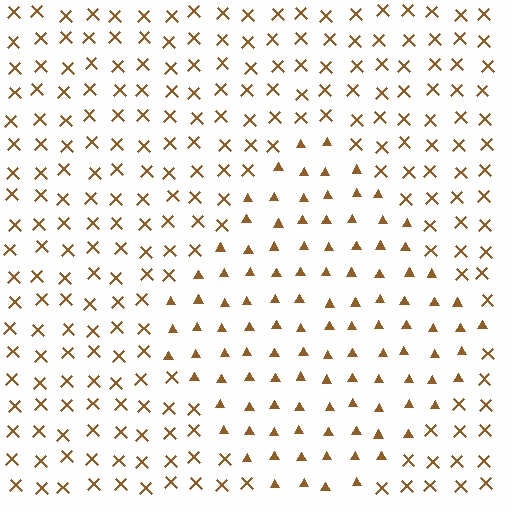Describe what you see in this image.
The image is filled with small brown elements arranged in a uniform grid. A diamond-shaped region contains triangles, while the surrounding area contains X marks. The boundary is defined purely by the change in element shape.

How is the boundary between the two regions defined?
The boundary is defined by a change in element shape: triangles inside vs. X marks outside. All elements share the same color and spacing.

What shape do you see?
I see a diamond.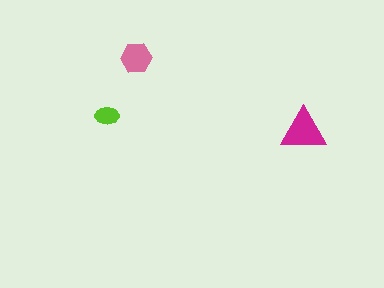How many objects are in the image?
There are 3 objects in the image.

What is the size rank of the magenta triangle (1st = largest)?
1st.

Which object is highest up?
The pink hexagon is topmost.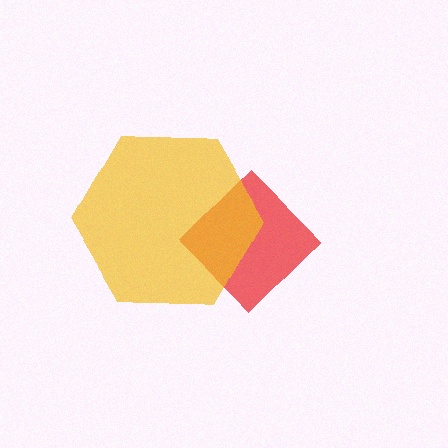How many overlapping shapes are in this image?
There are 2 overlapping shapes in the image.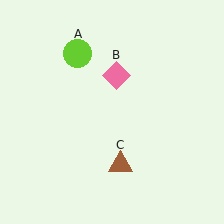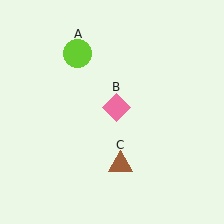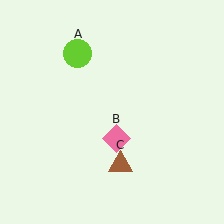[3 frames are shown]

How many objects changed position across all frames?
1 object changed position: pink diamond (object B).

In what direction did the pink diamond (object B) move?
The pink diamond (object B) moved down.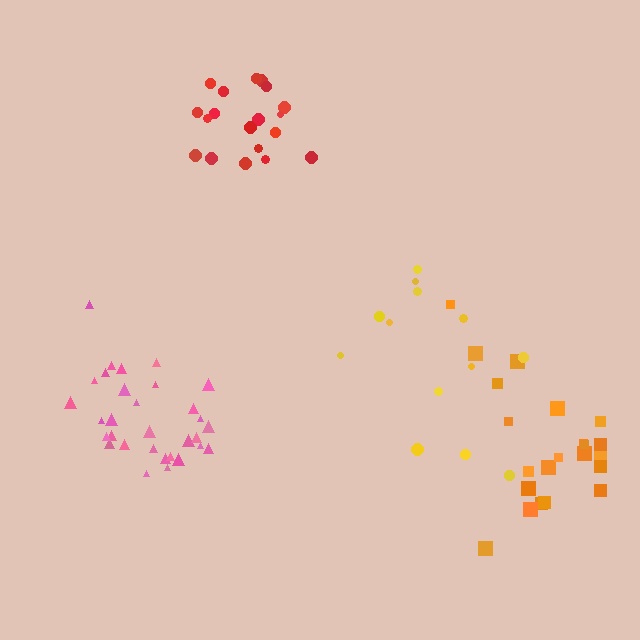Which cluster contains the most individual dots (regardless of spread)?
Pink (31).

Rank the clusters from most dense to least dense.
red, pink, orange, yellow.